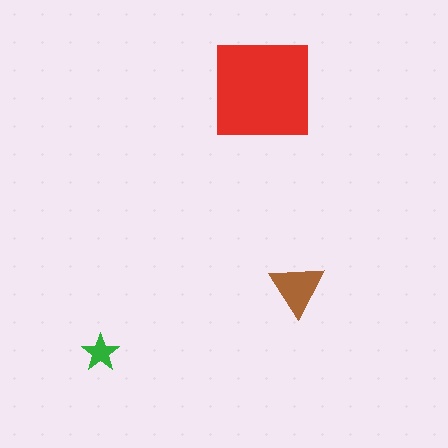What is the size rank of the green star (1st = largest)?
3rd.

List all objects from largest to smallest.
The red square, the brown triangle, the green star.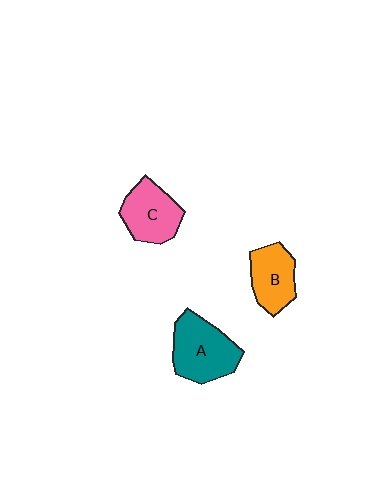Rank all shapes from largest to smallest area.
From largest to smallest: A (teal), C (pink), B (orange).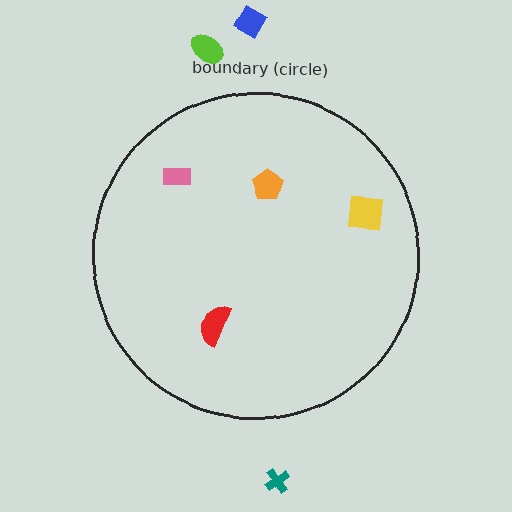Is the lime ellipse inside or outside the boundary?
Outside.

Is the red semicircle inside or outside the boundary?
Inside.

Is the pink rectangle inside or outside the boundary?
Inside.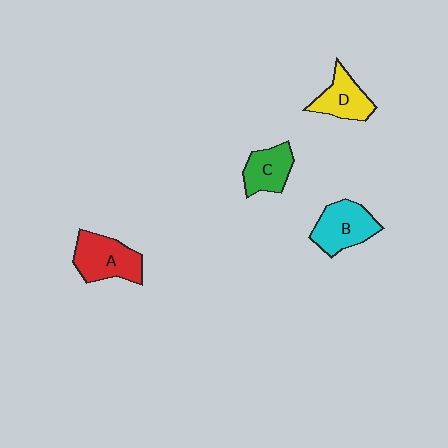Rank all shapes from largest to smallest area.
From largest to smallest: A (red), B (cyan), D (yellow), C (green).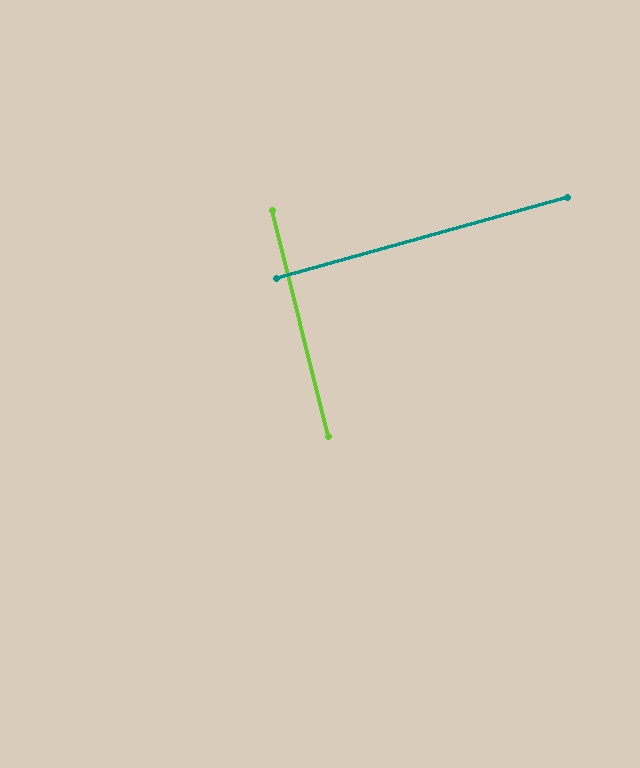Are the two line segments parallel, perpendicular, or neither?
Perpendicular — they meet at approximately 88°.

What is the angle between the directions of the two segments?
Approximately 88 degrees.